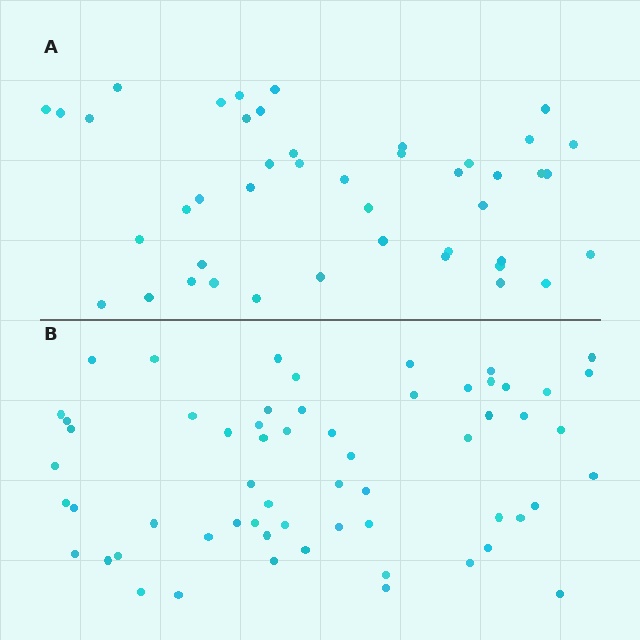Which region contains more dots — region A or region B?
Region B (the bottom region) has more dots.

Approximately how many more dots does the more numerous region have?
Region B has approximately 15 more dots than region A.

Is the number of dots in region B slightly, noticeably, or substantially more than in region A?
Region B has noticeably more, but not dramatically so. The ratio is roughly 1.4 to 1.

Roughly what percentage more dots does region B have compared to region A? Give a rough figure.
About 35% more.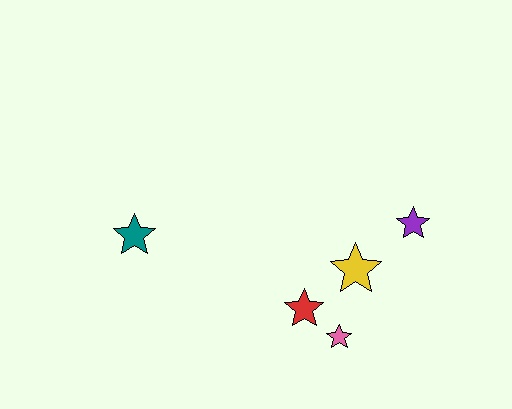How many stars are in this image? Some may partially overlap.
There are 5 stars.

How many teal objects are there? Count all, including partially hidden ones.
There is 1 teal object.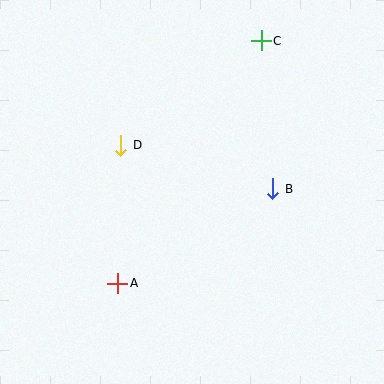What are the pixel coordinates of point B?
Point B is at (273, 189).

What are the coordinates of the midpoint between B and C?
The midpoint between B and C is at (267, 115).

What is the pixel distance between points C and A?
The distance between C and A is 282 pixels.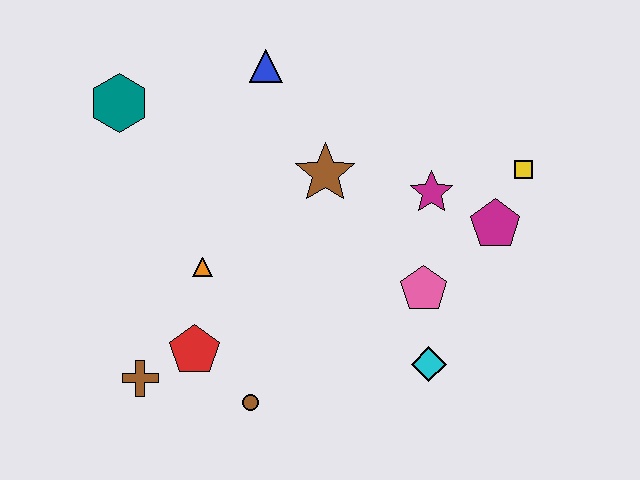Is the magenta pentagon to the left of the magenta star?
No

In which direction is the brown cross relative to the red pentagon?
The brown cross is to the left of the red pentagon.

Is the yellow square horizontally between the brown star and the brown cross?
No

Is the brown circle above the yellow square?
No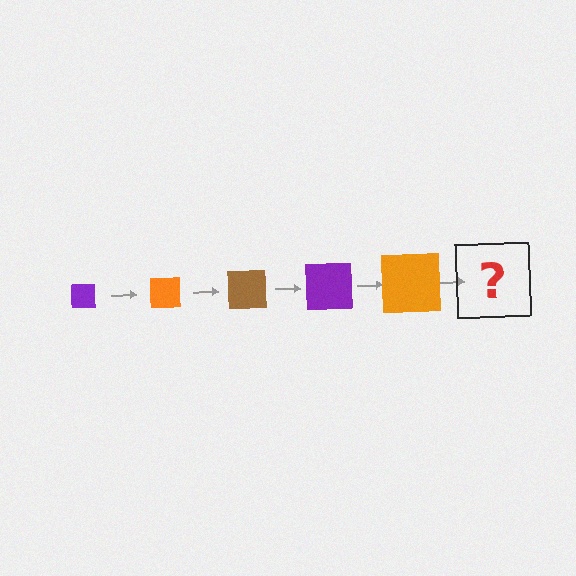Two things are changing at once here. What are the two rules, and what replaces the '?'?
The two rules are that the square grows larger each step and the color cycles through purple, orange, and brown. The '?' should be a brown square, larger than the previous one.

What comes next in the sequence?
The next element should be a brown square, larger than the previous one.